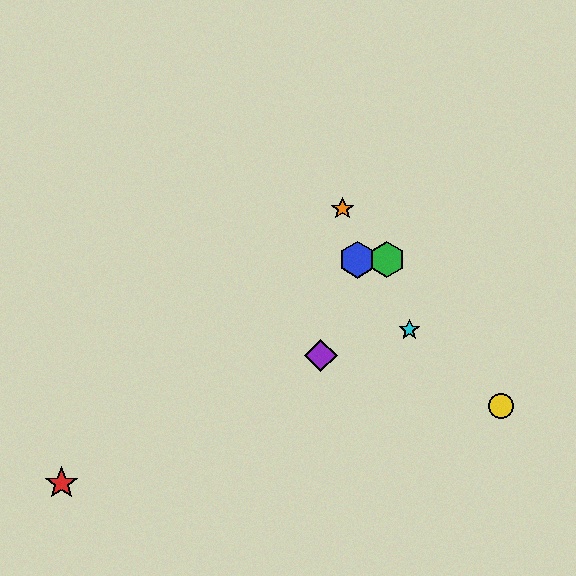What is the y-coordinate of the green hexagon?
The green hexagon is at y≈260.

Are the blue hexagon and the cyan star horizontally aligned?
No, the blue hexagon is at y≈260 and the cyan star is at y≈330.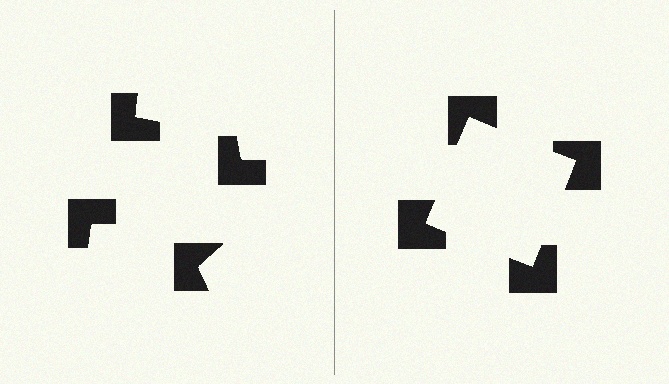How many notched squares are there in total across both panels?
8 — 4 on each side.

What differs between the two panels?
The notched squares are positioned identically on both sides; only the wedge orientations differ. On the right they align to a square; on the left they are misaligned.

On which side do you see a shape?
An illusory square appears on the right side. On the left side the wedge cuts are rotated, so no coherent shape forms.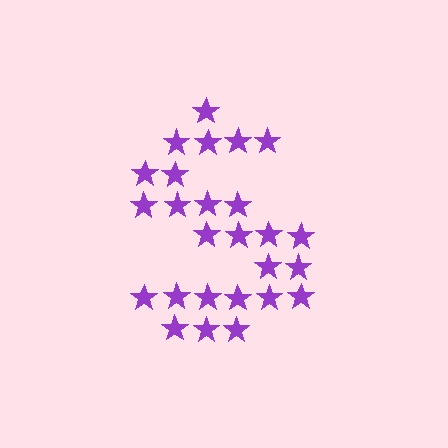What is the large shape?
The large shape is the letter S.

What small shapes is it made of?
It is made of small stars.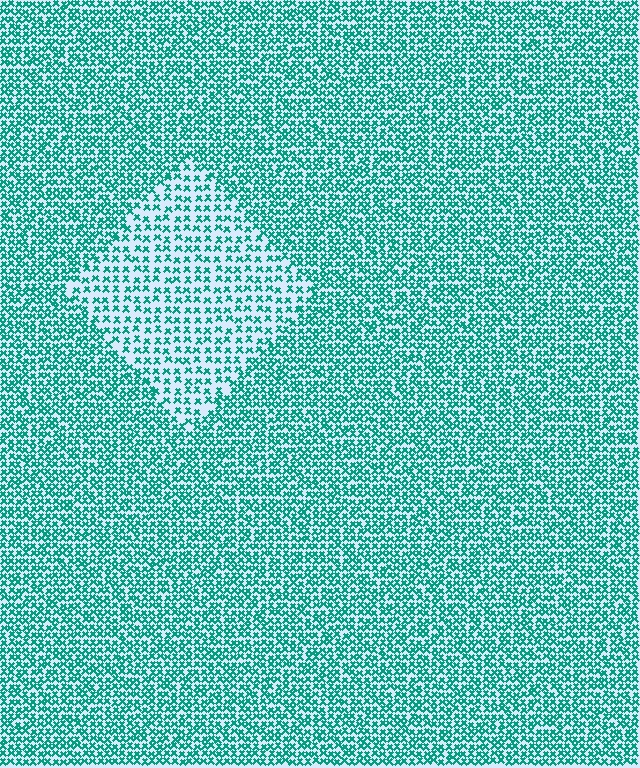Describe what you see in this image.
The image contains small teal elements arranged at two different densities. A diamond-shaped region is visible where the elements are less densely packed than the surrounding area.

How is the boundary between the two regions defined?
The boundary is defined by a change in element density (approximately 1.9x ratio). All elements are the same color, size, and shape.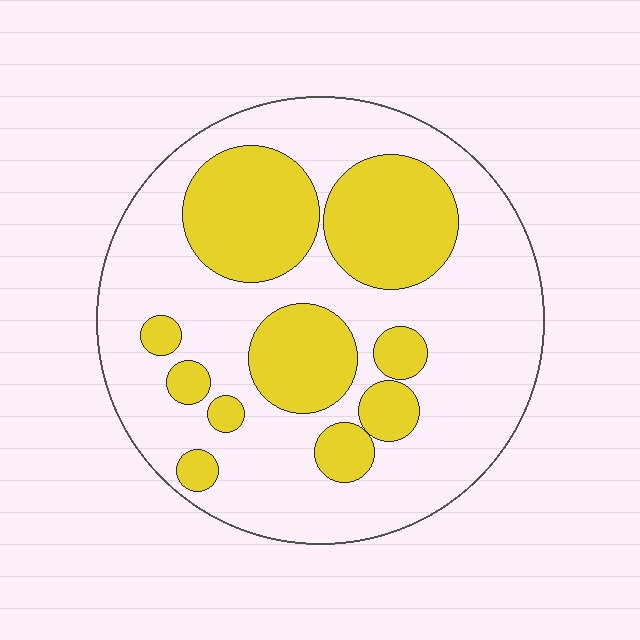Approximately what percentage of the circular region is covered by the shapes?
Approximately 35%.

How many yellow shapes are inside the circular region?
10.